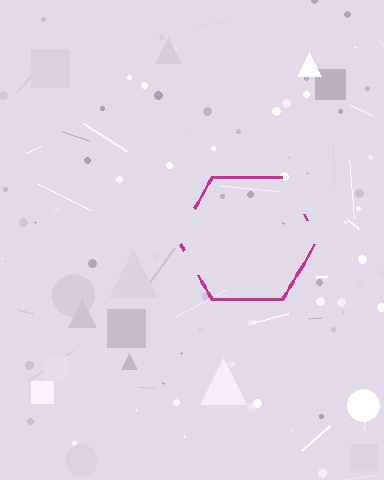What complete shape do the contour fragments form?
The contour fragments form a hexagon.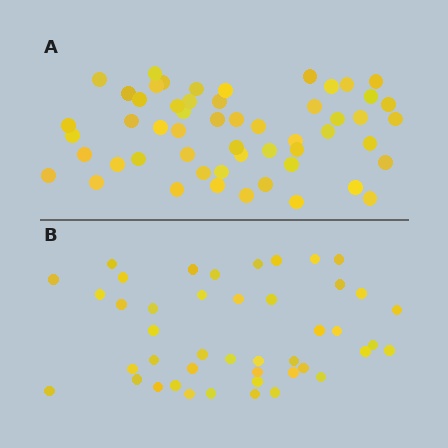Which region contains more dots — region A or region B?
Region A (the top region) has more dots.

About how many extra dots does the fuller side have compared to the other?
Region A has roughly 10 or so more dots than region B.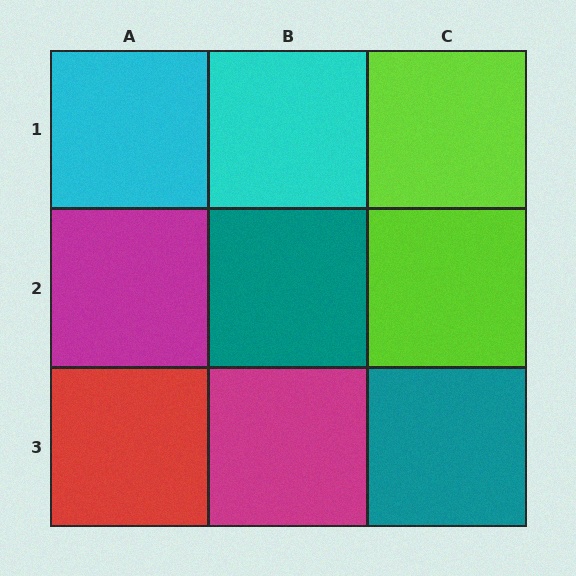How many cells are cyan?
2 cells are cyan.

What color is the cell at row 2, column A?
Magenta.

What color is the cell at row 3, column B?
Magenta.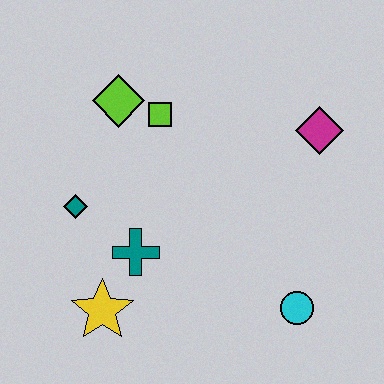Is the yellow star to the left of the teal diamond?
No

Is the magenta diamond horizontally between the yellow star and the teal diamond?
No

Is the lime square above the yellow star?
Yes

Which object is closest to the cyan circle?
The teal cross is closest to the cyan circle.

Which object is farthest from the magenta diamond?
The yellow star is farthest from the magenta diamond.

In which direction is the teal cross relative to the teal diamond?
The teal cross is to the right of the teal diamond.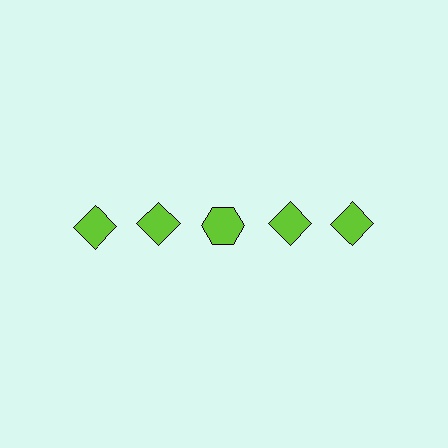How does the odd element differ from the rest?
It has a different shape: hexagon instead of diamond.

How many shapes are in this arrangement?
There are 5 shapes arranged in a grid pattern.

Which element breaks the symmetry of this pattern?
The lime hexagon in the top row, center column breaks the symmetry. All other shapes are lime diamonds.